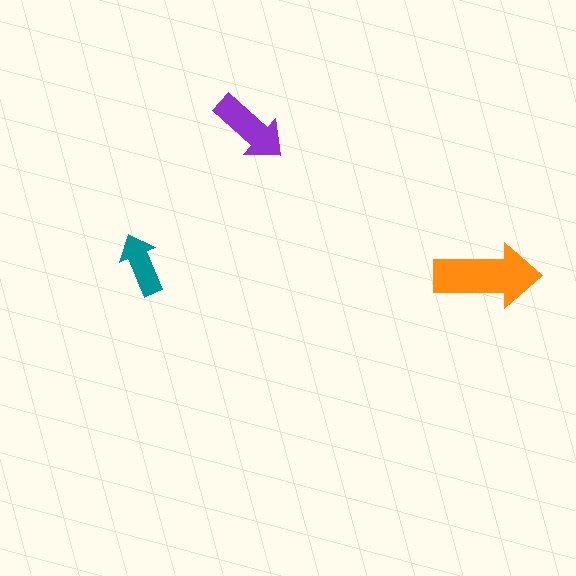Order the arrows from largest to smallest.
the orange one, the purple one, the teal one.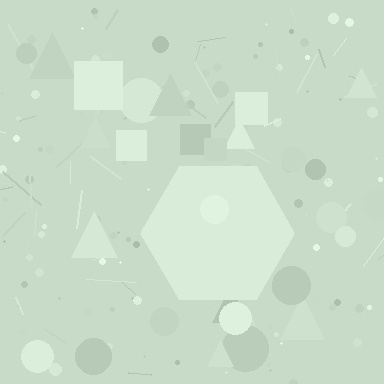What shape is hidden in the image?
A hexagon is hidden in the image.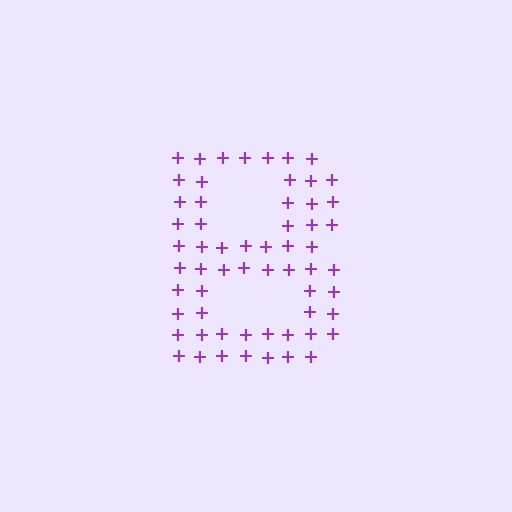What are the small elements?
The small elements are plus signs.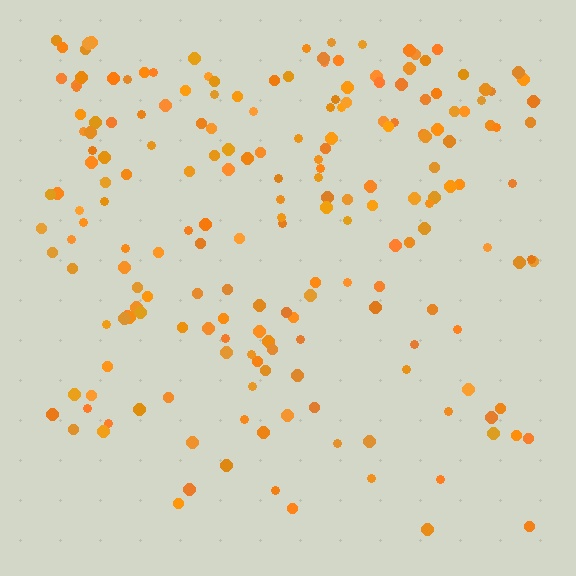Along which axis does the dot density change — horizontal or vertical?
Vertical.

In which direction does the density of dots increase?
From bottom to top, with the top side densest.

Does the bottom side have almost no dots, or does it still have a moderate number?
Still a moderate number, just noticeably fewer than the top.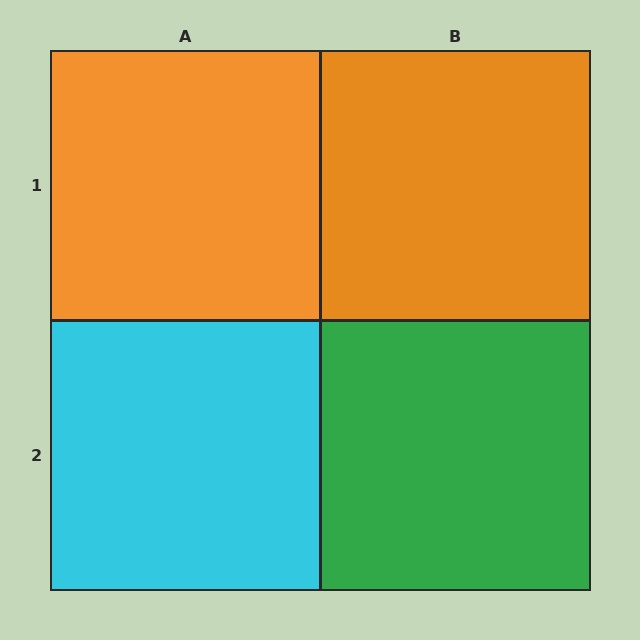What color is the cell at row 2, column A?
Cyan.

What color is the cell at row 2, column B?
Green.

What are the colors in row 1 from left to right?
Orange, orange.